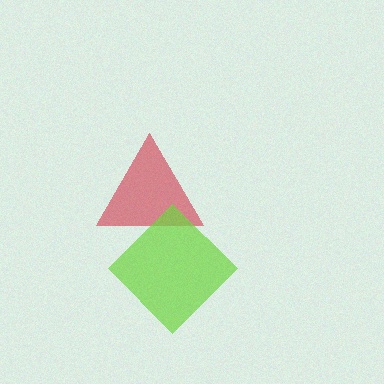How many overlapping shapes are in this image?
There are 2 overlapping shapes in the image.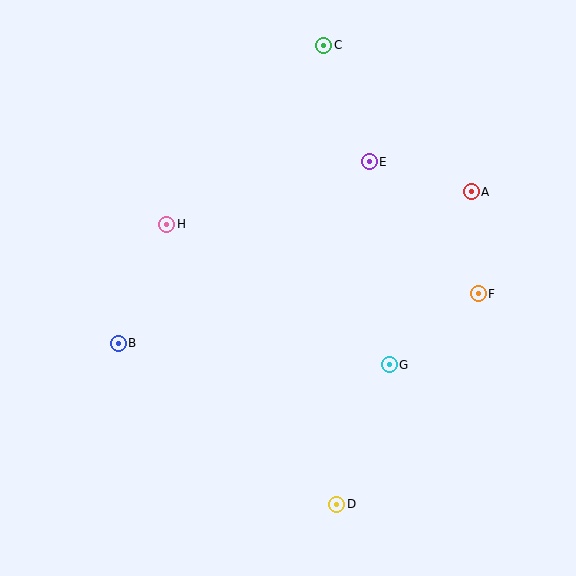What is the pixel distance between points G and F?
The distance between G and F is 114 pixels.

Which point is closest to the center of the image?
Point G at (389, 365) is closest to the center.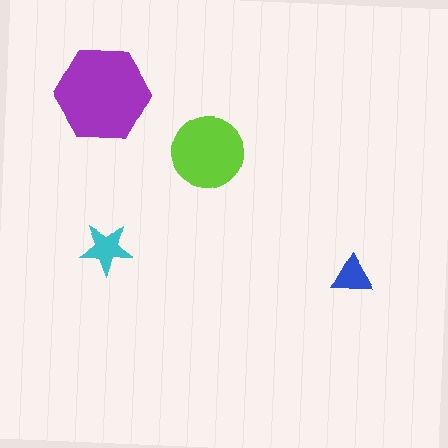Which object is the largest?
The purple hexagon.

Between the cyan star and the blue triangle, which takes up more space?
The cyan star.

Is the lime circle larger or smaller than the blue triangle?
Larger.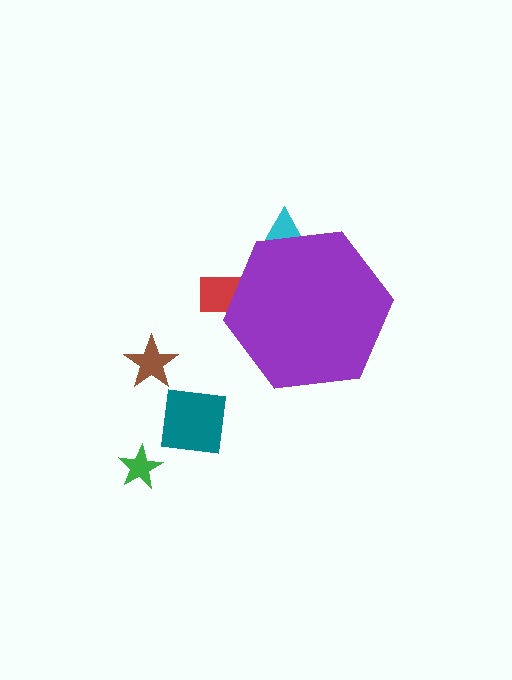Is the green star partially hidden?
No, the green star is fully visible.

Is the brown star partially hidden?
No, the brown star is fully visible.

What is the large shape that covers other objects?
A purple hexagon.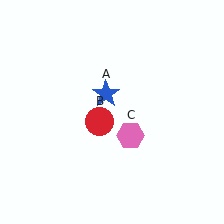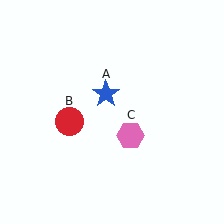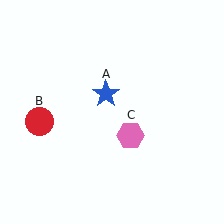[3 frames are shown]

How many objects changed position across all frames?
1 object changed position: red circle (object B).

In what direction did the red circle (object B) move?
The red circle (object B) moved left.